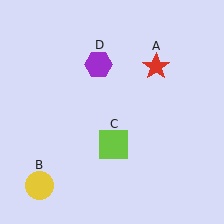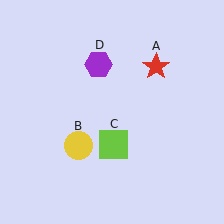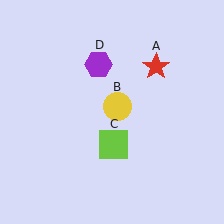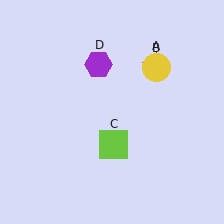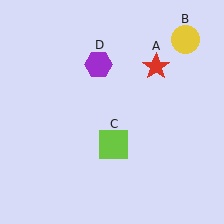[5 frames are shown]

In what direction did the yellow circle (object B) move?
The yellow circle (object B) moved up and to the right.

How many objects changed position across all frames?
1 object changed position: yellow circle (object B).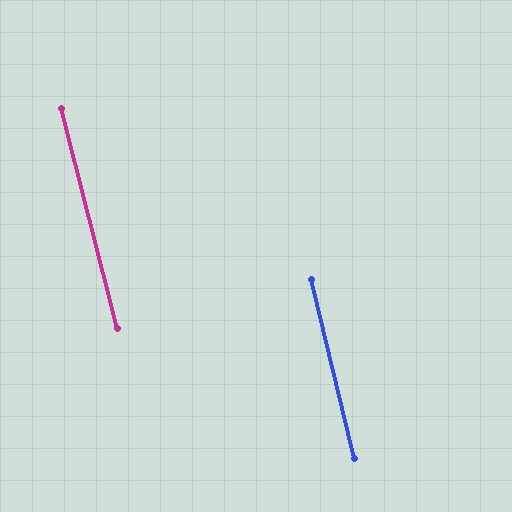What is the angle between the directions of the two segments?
Approximately 1 degree.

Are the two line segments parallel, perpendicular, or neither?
Parallel — their directions differ by only 0.8°.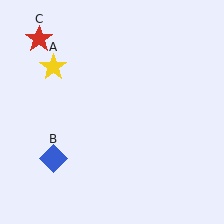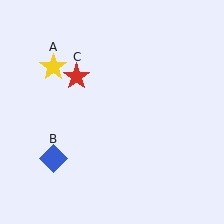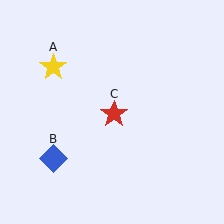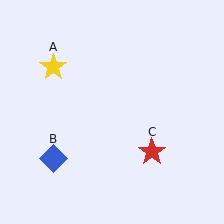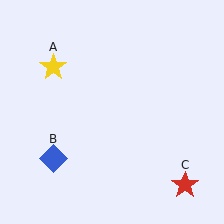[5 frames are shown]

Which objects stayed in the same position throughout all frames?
Yellow star (object A) and blue diamond (object B) remained stationary.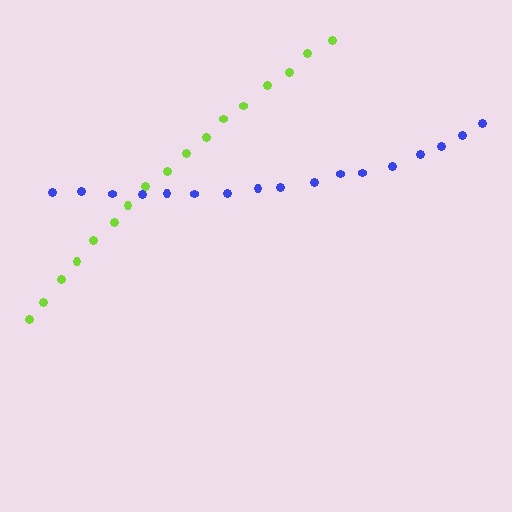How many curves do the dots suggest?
There are 2 distinct paths.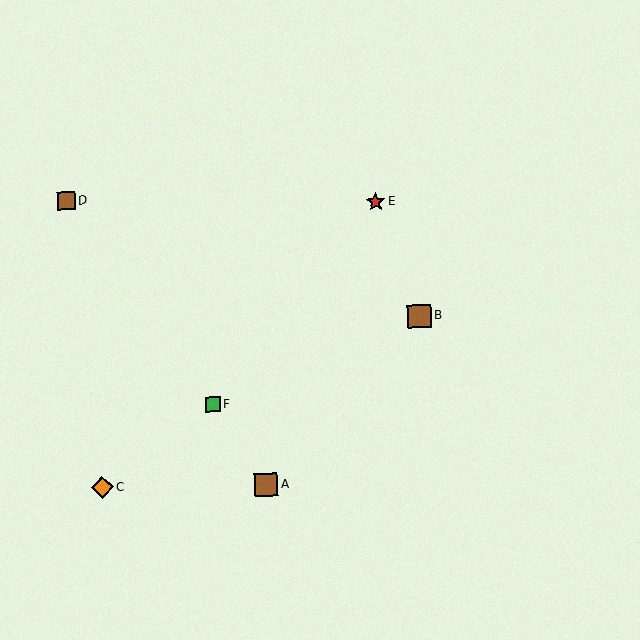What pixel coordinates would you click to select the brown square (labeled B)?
Click at (419, 316) to select the brown square B.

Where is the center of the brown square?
The center of the brown square is at (266, 485).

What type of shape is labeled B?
Shape B is a brown square.